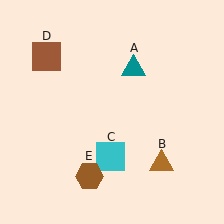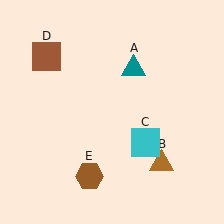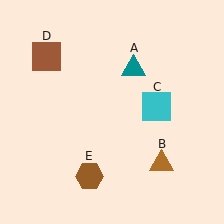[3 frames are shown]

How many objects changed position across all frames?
1 object changed position: cyan square (object C).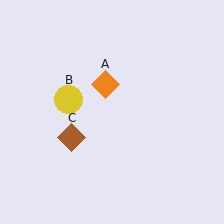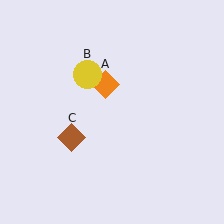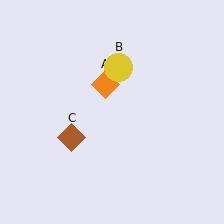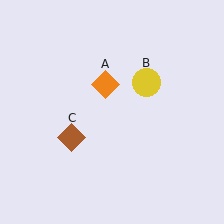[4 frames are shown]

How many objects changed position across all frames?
1 object changed position: yellow circle (object B).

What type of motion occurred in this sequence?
The yellow circle (object B) rotated clockwise around the center of the scene.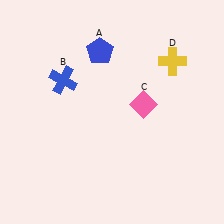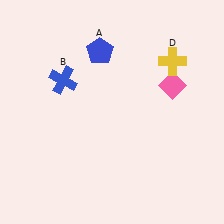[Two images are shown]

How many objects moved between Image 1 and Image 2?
1 object moved between the two images.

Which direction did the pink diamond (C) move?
The pink diamond (C) moved right.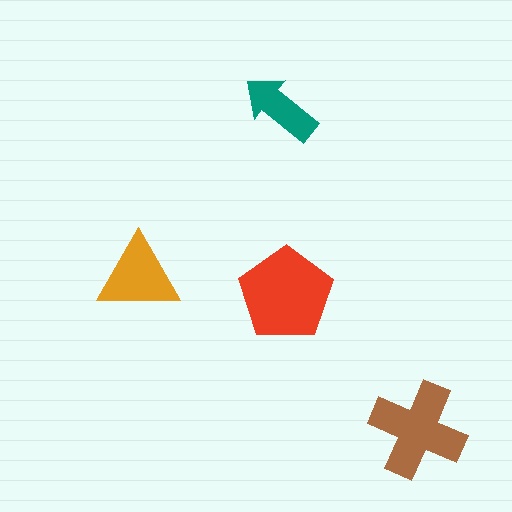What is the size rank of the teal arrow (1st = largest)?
4th.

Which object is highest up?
The teal arrow is topmost.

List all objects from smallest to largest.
The teal arrow, the orange triangle, the brown cross, the red pentagon.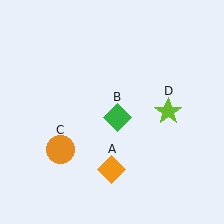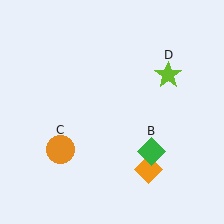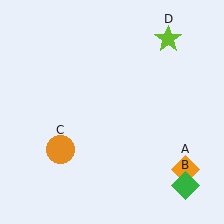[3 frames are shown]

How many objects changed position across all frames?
3 objects changed position: orange diamond (object A), green diamond (object B), lime star (object D).